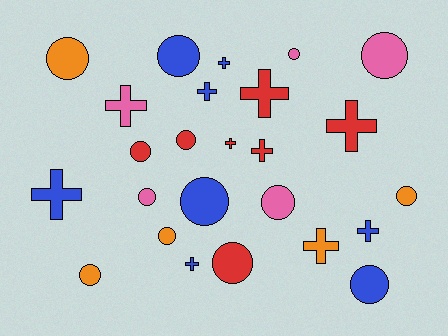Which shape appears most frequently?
Circle, with 14 objects.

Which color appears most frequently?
Blue, with 8 objects.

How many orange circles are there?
There are 4 orange circles.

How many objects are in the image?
There are 25 objects.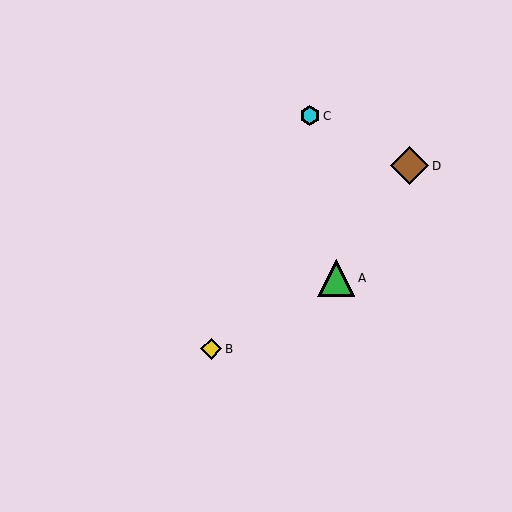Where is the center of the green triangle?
The center of the green triangle is at (336, 278).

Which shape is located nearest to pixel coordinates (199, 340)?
The yellow diamond (labeled B) at (211, 349) is nearest to that location.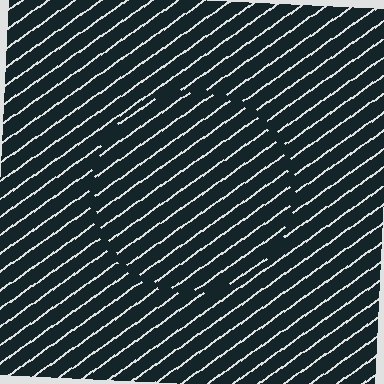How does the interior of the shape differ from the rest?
The interior of the shape contains the same grating, shifted by half a period — the contour is defined by the phase discontinuity where line-ends from the inner and outer gratings abut.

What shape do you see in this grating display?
An illusory circle. The interior of the shape contains the same grating, shifted by half a period — the contour is defined by the phase discontinuity where line-ends from the inner and outer gratings abut.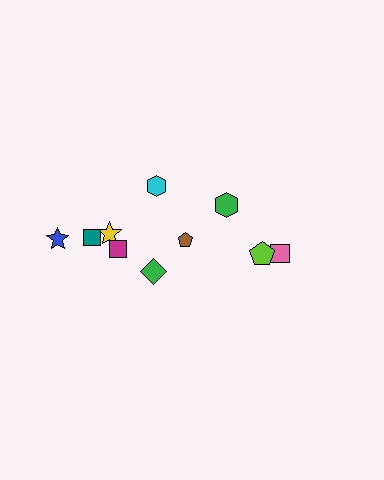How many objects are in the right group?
There are 4 objects.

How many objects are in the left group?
There are 6 objects.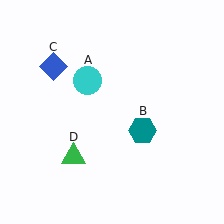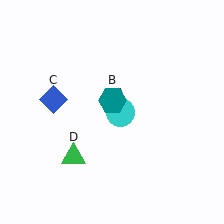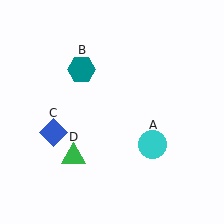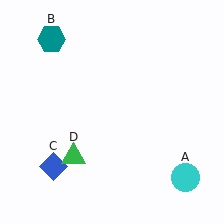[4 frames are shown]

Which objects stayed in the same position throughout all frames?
Green triangle (object D) remained stationary.